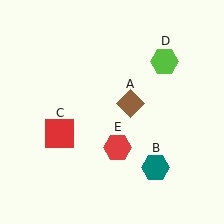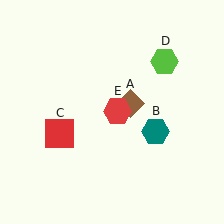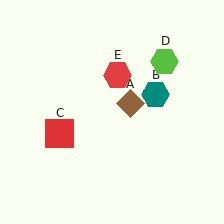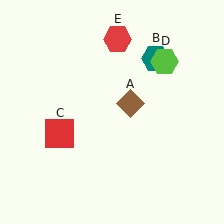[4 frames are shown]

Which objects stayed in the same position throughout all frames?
Brown diamond (object A) and red square (object C) and lime hexagon (object D) remained stationary.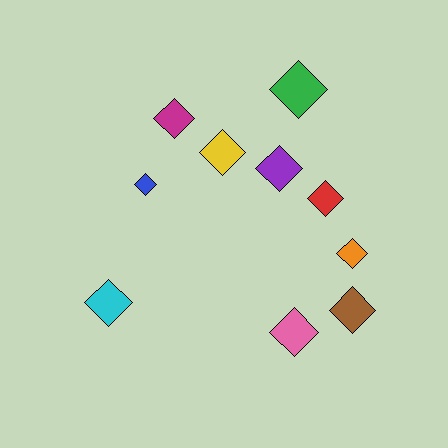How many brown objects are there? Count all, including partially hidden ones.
There is 1 brown object.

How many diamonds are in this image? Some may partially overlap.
There are 10 diamonds.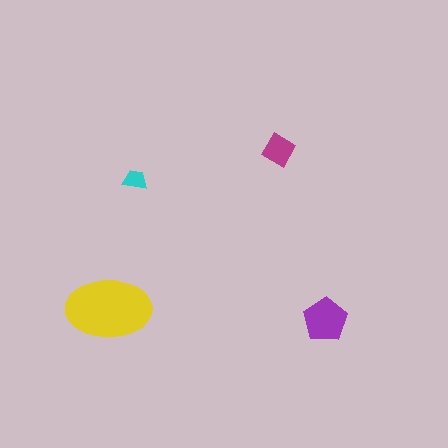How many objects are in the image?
There are 4 objects in the image.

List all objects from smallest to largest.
The cyan trapezoid, the magenta diamond, the purple pentagon, the yellow ellipse.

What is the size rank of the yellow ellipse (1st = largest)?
1st.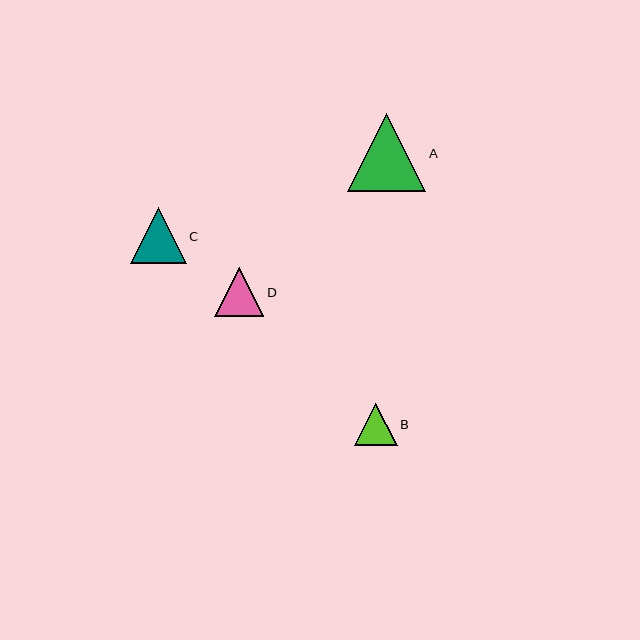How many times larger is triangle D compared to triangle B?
Triangle D is approximately 1.2 times the size of triangle B.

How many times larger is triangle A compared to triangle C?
Triangle A is approximately 1.4 times the size of triangle C.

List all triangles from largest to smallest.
From largest to smallest: A, C, D, B.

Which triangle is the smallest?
Triangle B is the smallest with a size of approximately 42 pixels.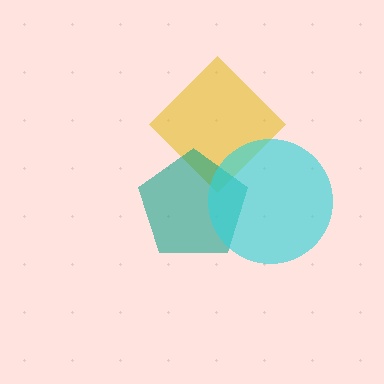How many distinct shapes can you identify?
There are 3 distinct shapes: a yellow diamond, a teal pentagon, a cyan circle.